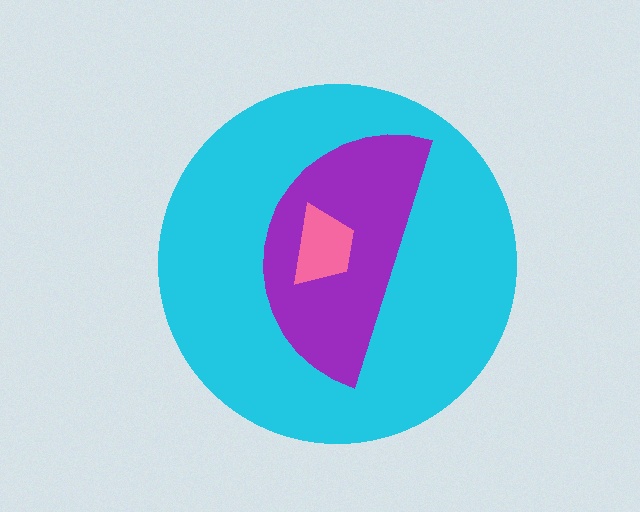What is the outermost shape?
The cyan circle.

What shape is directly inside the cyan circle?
The purple semicircle.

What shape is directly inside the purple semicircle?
The pink trapezoid.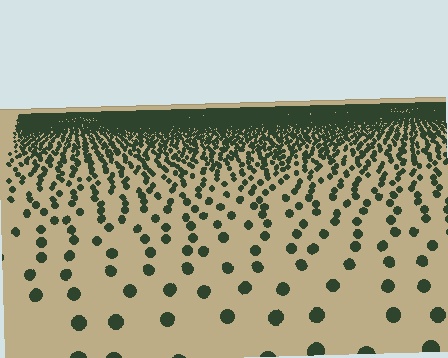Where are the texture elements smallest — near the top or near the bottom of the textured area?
Near the top.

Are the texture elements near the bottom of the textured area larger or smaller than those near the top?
Larger. Near the bottom, elements are closer to the viewer and appear at a bigger on-screen size.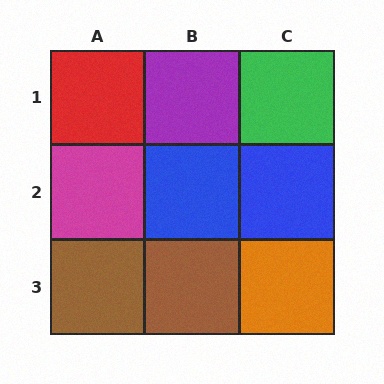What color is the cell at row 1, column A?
Red.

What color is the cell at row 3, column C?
Orange.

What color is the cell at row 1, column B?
Purple.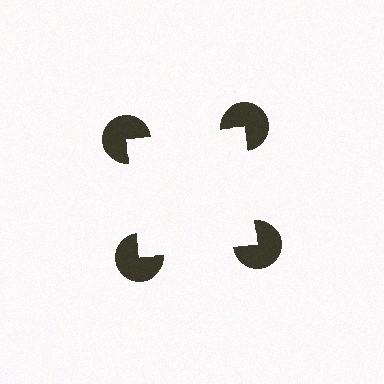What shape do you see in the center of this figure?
An illusory square — its edges are inferred from the aligned wedge cuts in the pac-man discs, not physically drawn.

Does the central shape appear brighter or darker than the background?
It typically appears slightly brighter than the background, even though no actual brightness change is drawn.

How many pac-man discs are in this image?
There are 4 — one at each vertex of the illusory square.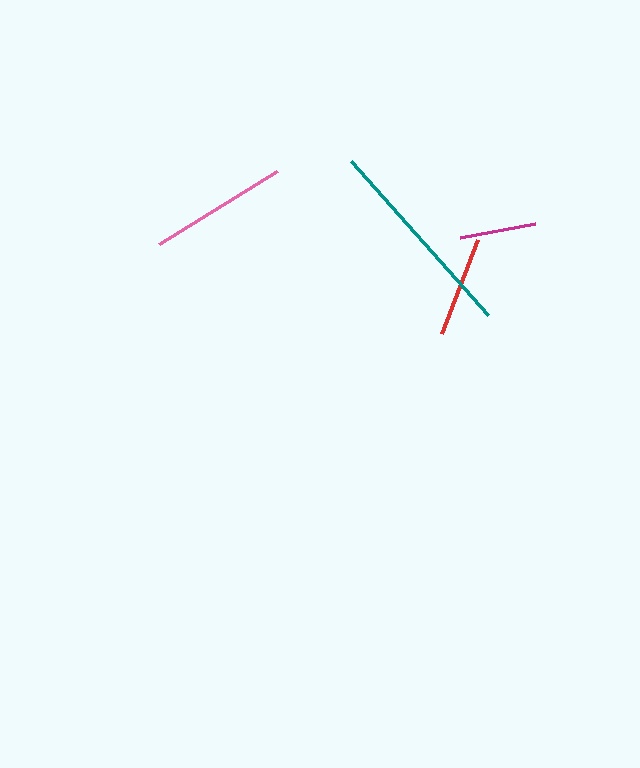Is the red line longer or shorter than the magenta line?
The red line is longer than the magenta line.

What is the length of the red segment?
The red segment is approximately 100 pixels long.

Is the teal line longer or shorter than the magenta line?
The teal line is longer than the magenta line.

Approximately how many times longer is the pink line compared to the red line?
The pink line is approximately 1.4 times the length of the red line.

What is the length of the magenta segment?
The magenta segment is approximately 76 pixels long.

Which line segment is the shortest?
The magenta line is the shortest at approximately 76 pixels.